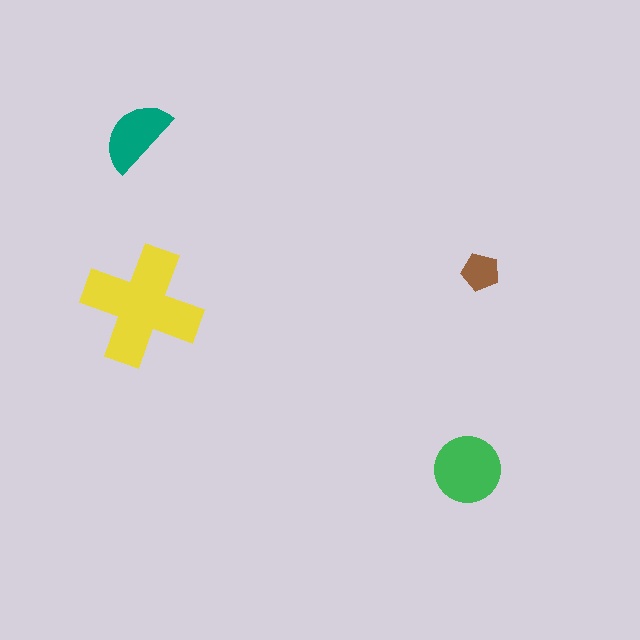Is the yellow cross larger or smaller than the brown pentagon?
Larger.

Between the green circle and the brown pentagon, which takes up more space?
The green circle.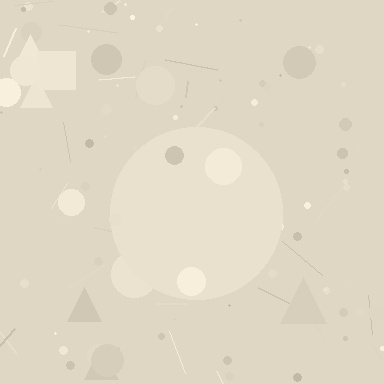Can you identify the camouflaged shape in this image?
The camouflaged shape is a circle.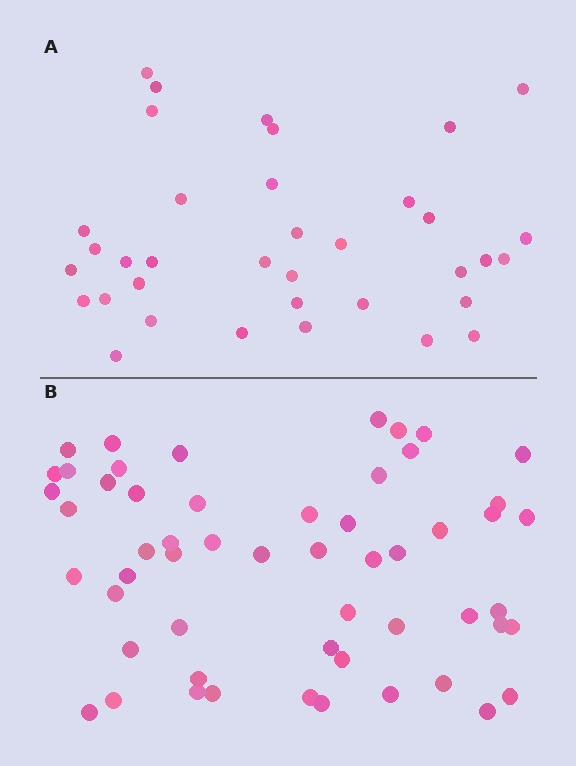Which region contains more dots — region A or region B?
Region B (the bottom region) has more dots.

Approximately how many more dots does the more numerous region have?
Region B has approximately 20 more dots than region A.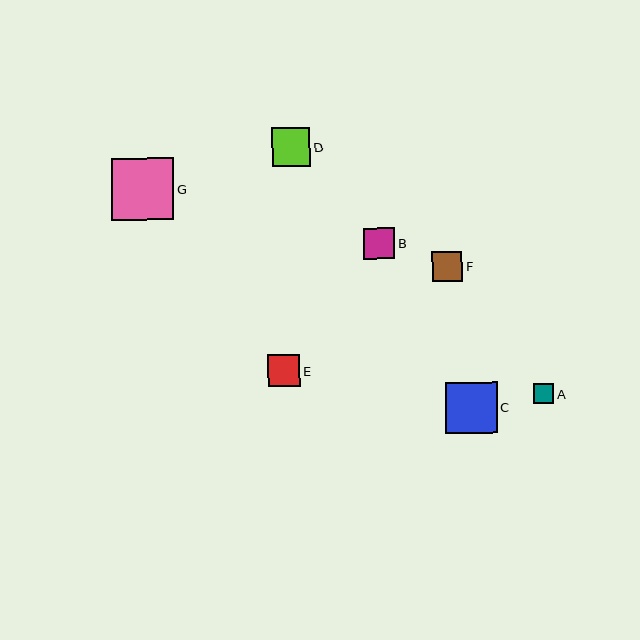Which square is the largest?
Square G is the largest with a size of approximately 63 pixels.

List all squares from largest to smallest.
From largest to smallest: G, C, D, E, B, F, A.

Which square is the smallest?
Square A is the smallest with a size of approximately 20 pixels.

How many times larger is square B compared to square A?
Square B is approximately 1.6 times the size of square A.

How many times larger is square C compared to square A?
Square C is approximately 2.6 times the size of square A.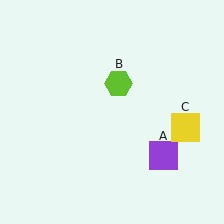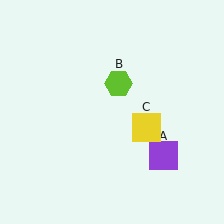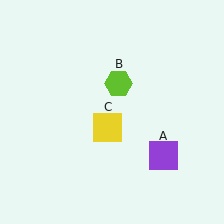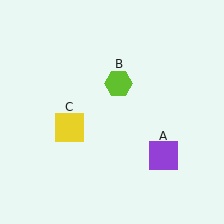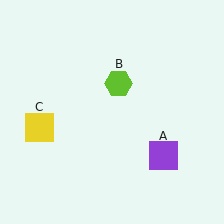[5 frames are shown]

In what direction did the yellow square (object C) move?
The yellow square (object C) moved left.